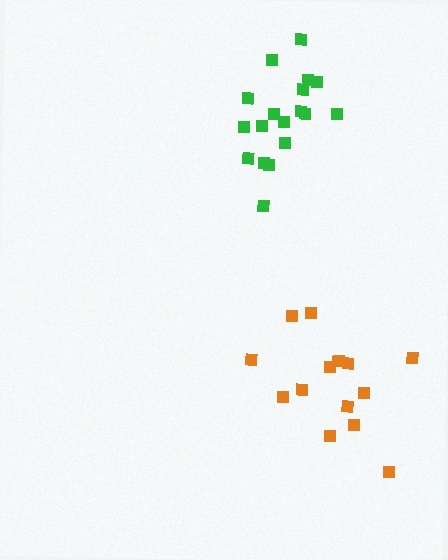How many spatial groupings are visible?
There are 2 spatial groupings.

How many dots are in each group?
Group 1: 18 dots, Group 2: 14 dots (32 total).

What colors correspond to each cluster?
The clusters are colored: green, orange.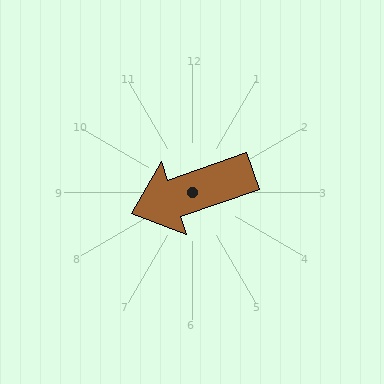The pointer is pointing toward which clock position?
Roughly 8 o'clock.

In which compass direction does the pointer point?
West.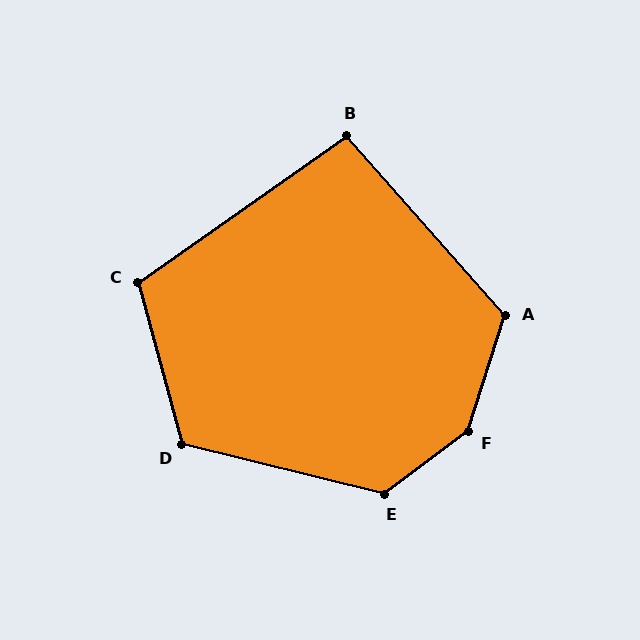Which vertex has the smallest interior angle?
B, at approximately 97 degrees.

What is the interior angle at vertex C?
Approximately 110 degrees (obtuse).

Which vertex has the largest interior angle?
F, at approximately 144 degrees.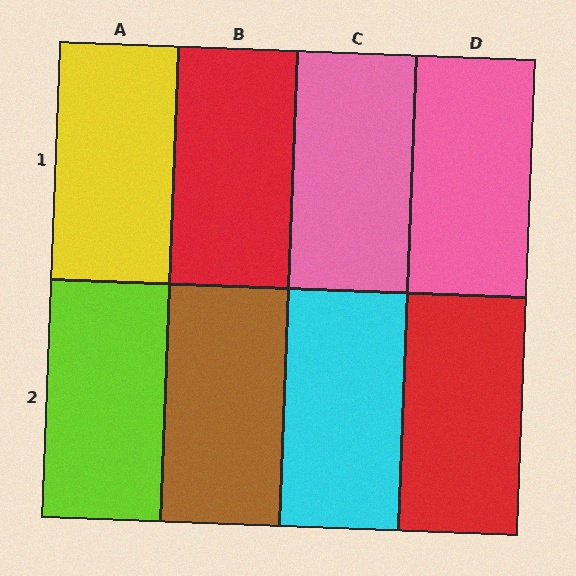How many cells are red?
2 cells are red.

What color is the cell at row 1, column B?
Red.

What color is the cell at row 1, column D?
Pink.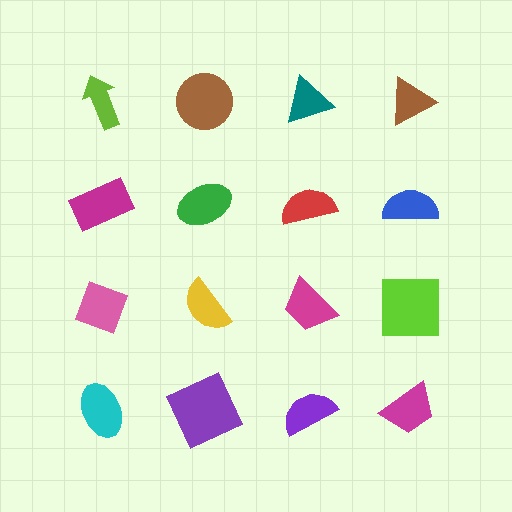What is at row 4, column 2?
A purple square.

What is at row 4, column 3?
A purple semicircle.